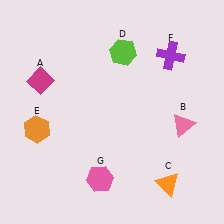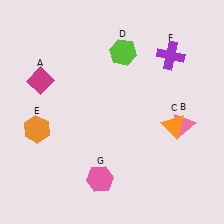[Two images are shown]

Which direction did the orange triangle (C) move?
The orange triangle (C) moved up.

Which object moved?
The orange triangle (C) moved up.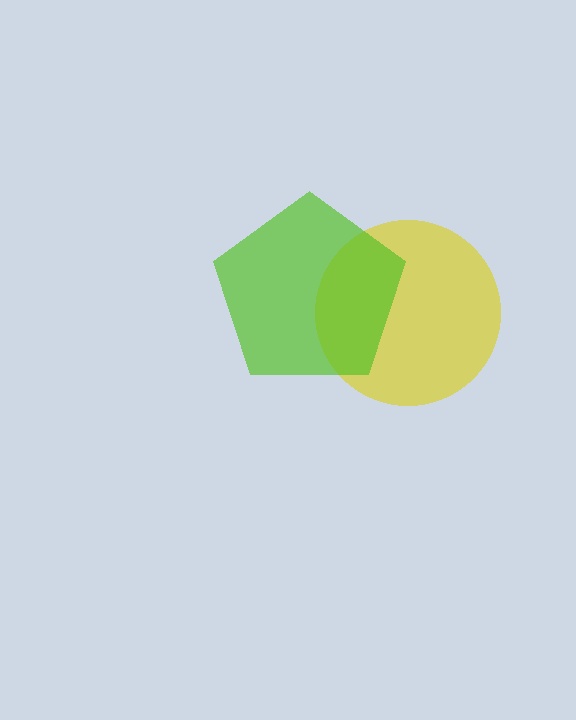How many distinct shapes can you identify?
There are 2 distinct shapes: a yellow circle, a lime pentagon.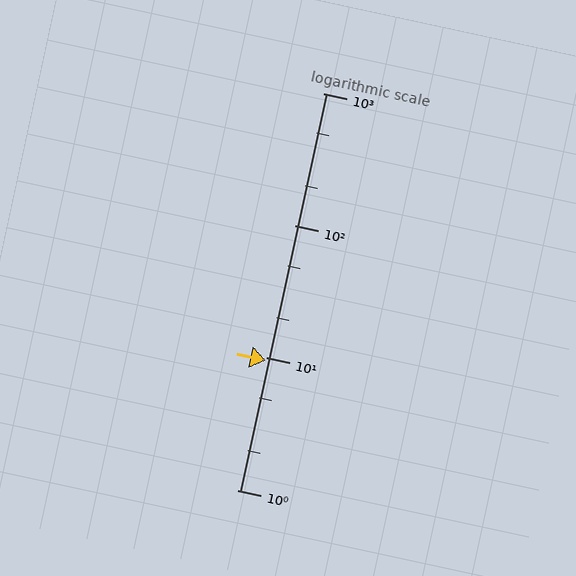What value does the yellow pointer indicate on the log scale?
The pointer indicates approximately 9.6.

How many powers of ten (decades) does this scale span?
The scale spans 3 decades, from 1 to 1000.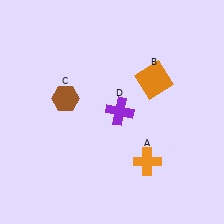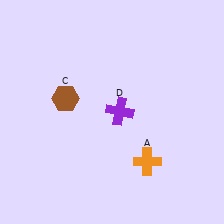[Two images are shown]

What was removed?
The orange square (B) was removed in Image 2.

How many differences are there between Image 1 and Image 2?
There is 1 difference between the two images.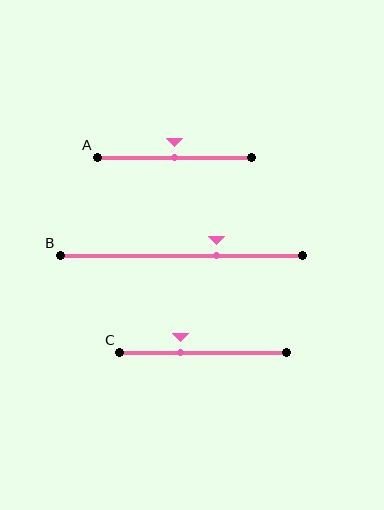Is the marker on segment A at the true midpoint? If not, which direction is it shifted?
Yes, the marker on segment A is at the true midpoint.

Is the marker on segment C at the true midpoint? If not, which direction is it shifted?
No, the marker on segment C is shifted to the left by about 13% of the segment length.